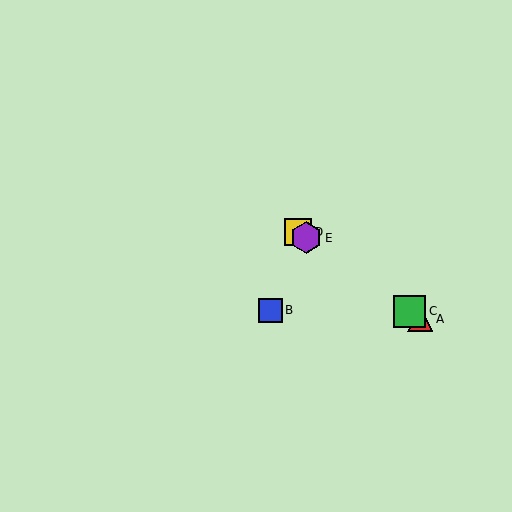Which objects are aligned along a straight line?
Objects A, C, D, E are aligned along a straight line.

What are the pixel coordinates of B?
Object B is at (271, 310).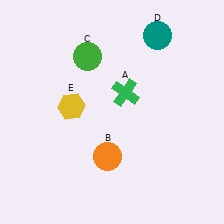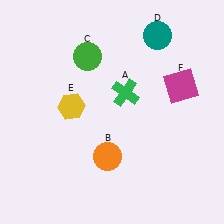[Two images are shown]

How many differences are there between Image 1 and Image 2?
There is 1 difference between the two images.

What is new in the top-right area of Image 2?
A magenta square (F) was added in the top-right area of Image 2.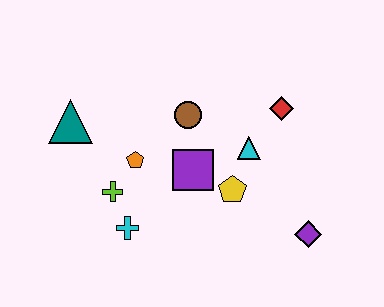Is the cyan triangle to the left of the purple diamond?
Yes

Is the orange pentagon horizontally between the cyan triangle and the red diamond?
No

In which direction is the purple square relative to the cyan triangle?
The purple square is to the left of the cyan triangle.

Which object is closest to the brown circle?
The purple square is closest to the brown circle.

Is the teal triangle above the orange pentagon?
Yes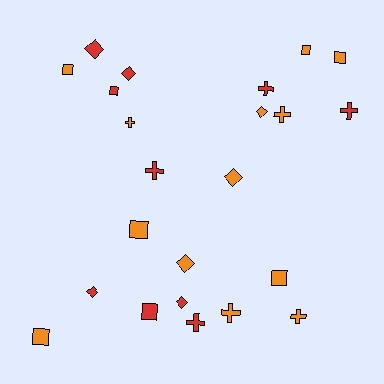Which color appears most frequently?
Orange, with 13 objects.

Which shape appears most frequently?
Cross, with 8 objects.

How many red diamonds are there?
There are 4 red diamonds.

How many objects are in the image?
There are 23 objects.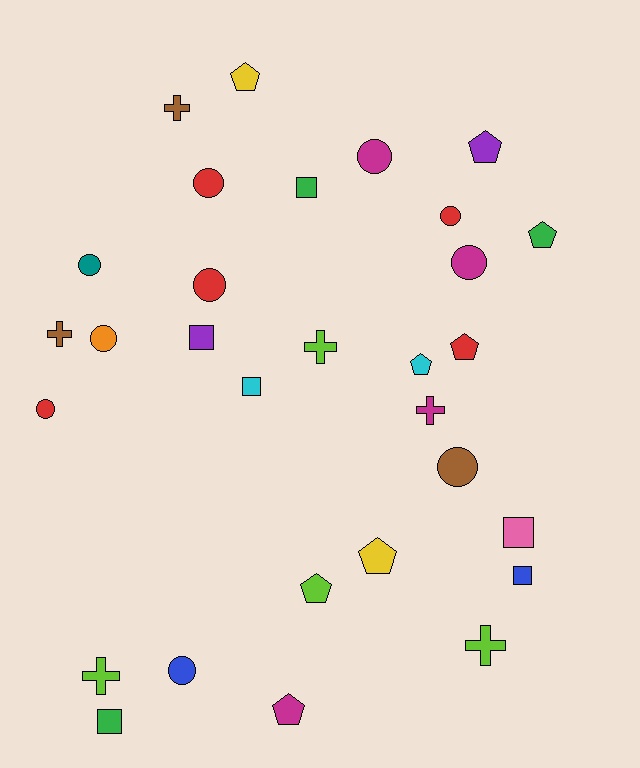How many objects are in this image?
There are 30 objects.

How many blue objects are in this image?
There are 2 blue objects.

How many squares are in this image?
There are 6 squares.